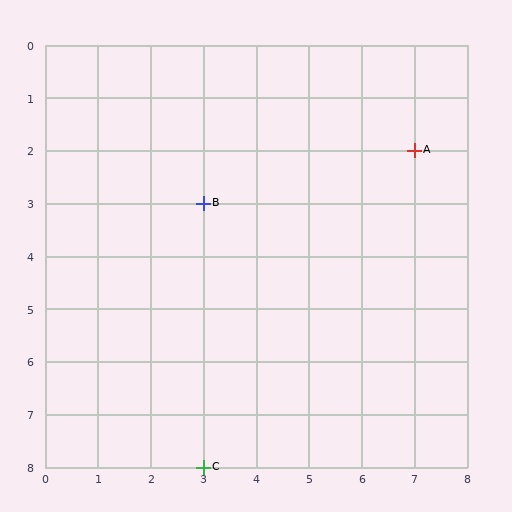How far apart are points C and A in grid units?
Points C and A are 4 columns and 6 rows apart (about 7.2 grid units diagonally).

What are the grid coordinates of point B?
Point B is at grid coordinates (3, 3).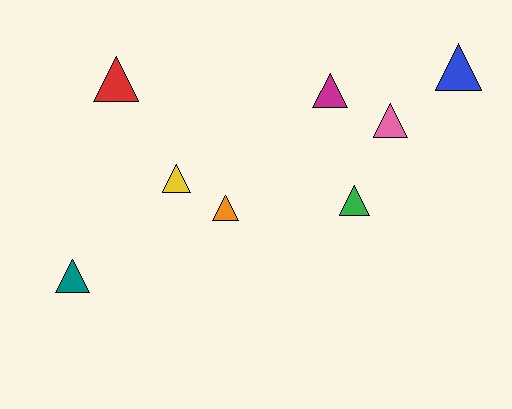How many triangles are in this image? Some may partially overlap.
There are 8 triangles.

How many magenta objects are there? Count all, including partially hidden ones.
There is 1 magenta object.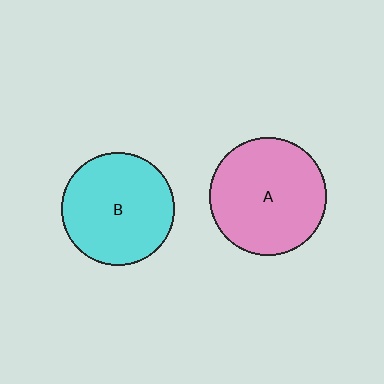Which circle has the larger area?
Circle A (pink).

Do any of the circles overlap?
No, none of the circles overlap.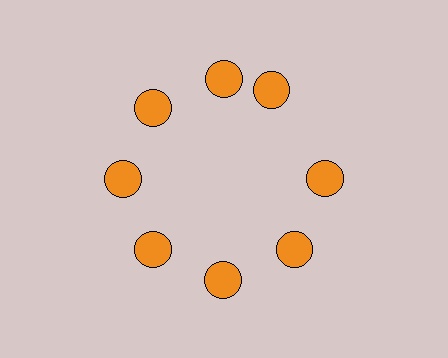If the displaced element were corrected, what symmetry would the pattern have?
It would have 8-fold rotational symmetry — the pattern would map onto itself every 45 degrees.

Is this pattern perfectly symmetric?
No. The 8 orange circles are arranged in a ring, but one element near the 2 o'clock position is rotated out of alignment along the ring, breaking the 8-fold rotational symmetry.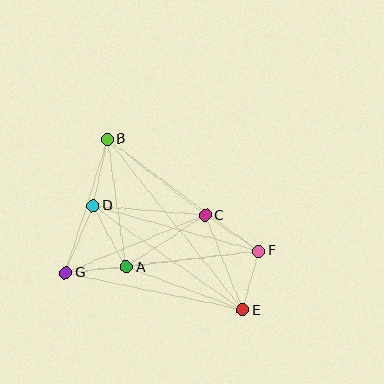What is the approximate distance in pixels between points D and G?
The distance between D and G is approximately 73 pixels.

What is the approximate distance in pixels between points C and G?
The distance between C and G is approximately 151 pixels.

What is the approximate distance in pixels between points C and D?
The distance between C and D is approximately 112 pixels.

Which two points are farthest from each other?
Points B and E are farthest from each other.